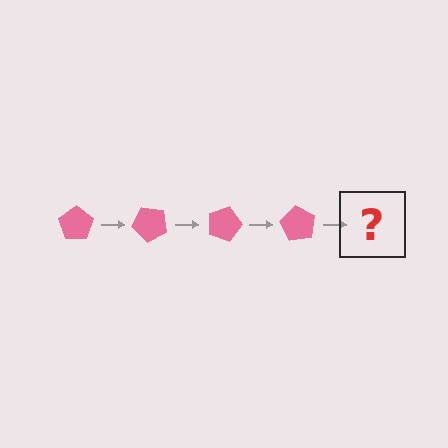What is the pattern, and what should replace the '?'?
The pattern is that the pentagon rotates 45 degrees each step. The '?' should be a pink pentagon rotated 180 degrees.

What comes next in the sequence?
The next element should be a pink pentagon rotated 180 degrees.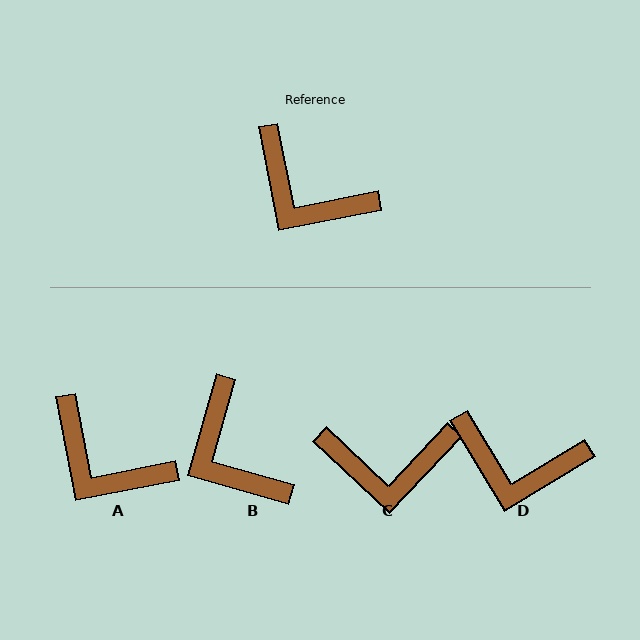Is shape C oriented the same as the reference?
No, it is off by about 36 degrees.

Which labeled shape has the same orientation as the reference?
A.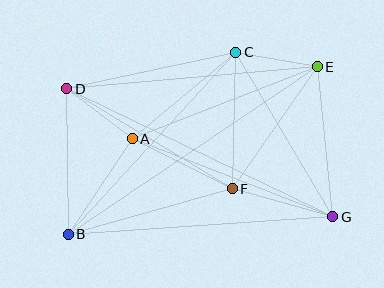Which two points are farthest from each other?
Points B and E are farthest from each other.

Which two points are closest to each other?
Points A and D are closest to each other.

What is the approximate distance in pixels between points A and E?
The distance between A and E is approximately 199 pixels.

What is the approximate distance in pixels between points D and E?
The distance between D and E is approximately 251 pixels.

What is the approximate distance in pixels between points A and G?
The distance between A and G is approximately 215 pixels.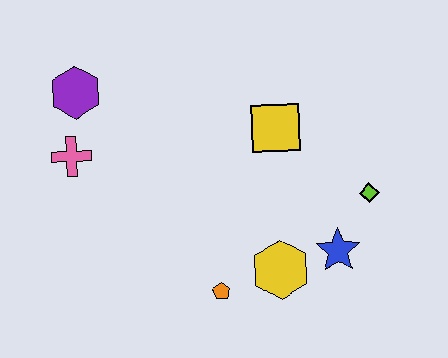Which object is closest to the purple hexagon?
The pink cross is closest to the purple hexagon.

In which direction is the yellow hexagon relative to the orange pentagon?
The yellow hexagon is to the right of the orange pentagon.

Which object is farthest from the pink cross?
The lime diamond is farthest from the pink cross.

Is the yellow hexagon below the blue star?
Yes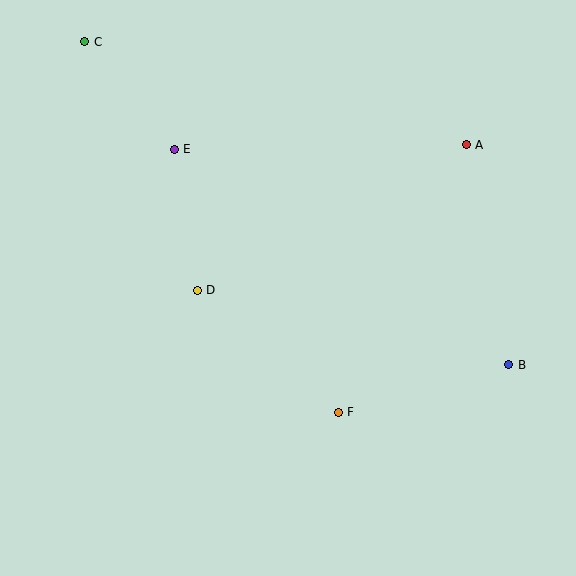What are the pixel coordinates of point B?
Point B is at (509, 365).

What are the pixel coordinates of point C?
Point C is at (85, 42).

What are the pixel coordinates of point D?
Point D is at (197, 290).